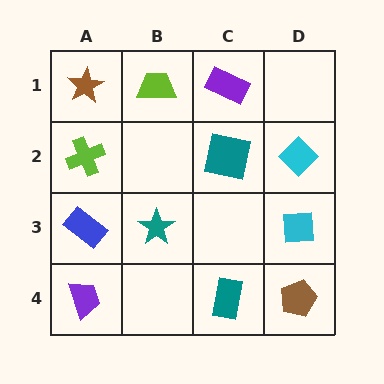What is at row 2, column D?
A cyan diamond.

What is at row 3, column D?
A cyan square.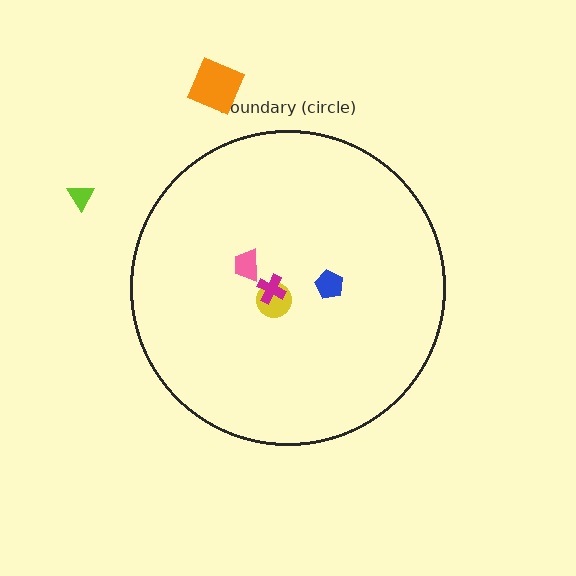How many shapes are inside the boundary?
4 inside, 2 outside.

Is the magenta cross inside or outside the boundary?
Inside.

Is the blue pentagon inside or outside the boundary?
Inside.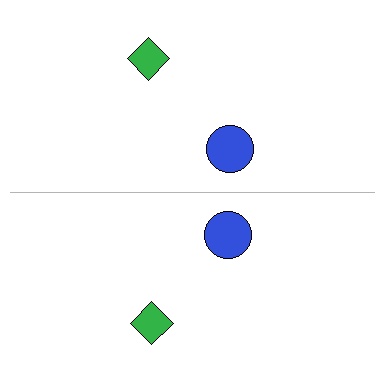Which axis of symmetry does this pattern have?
The pattern has a horizontal axis of symmetry running through the center of the image.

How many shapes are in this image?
There are 4 shapes in this image.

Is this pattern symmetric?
Yes, this pattern has bilateral (reflection) symmetry.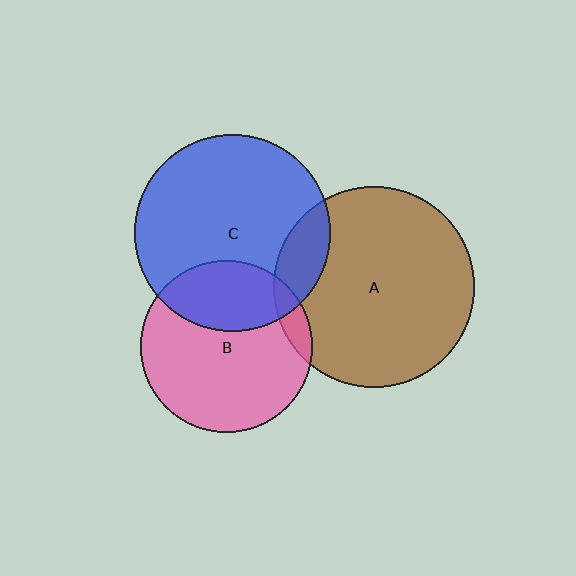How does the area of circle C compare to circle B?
Approximately 1.3 times.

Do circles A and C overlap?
Yes.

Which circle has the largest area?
Circle A (brown).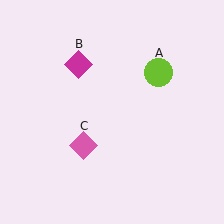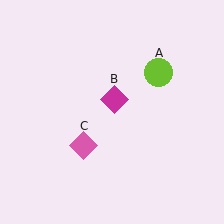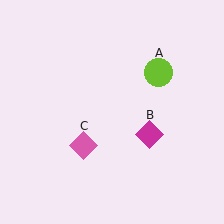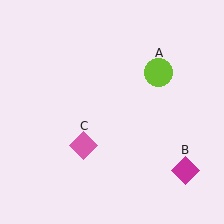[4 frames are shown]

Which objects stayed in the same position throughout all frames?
Lime circle (object A) and pink diamond (object C) remained stationary.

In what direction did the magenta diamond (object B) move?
The magenta diamond (object B) moved down and to the right.